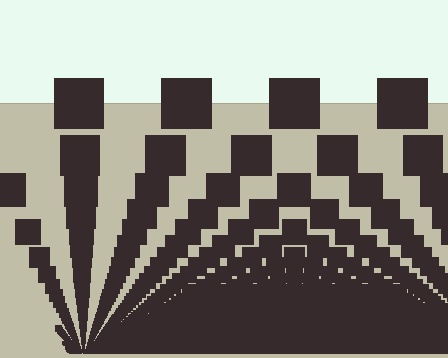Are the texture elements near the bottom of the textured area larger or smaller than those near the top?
Smaller. The gradient is inverted — elements near the bottom are smaller and denser.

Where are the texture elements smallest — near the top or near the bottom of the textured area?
Near the bottom.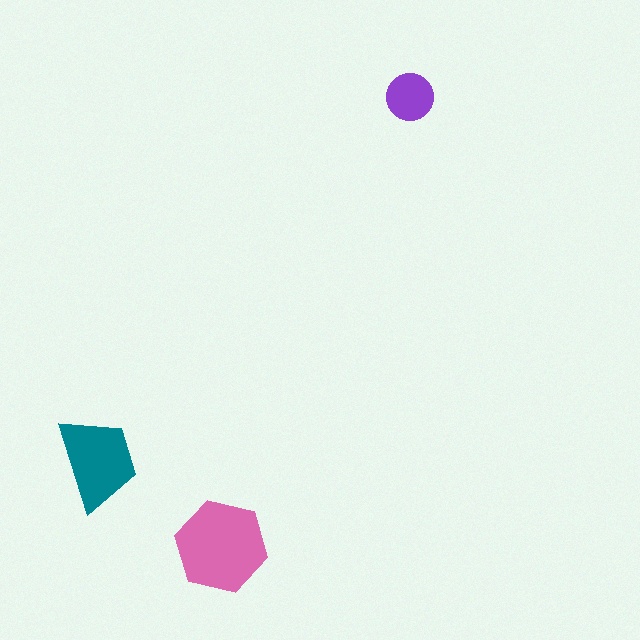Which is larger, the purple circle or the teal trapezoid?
The teal trapezoid.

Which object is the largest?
The pink hexagon.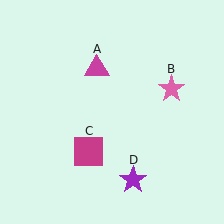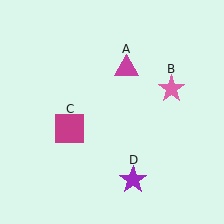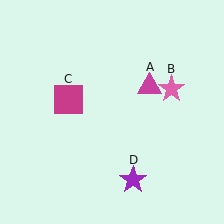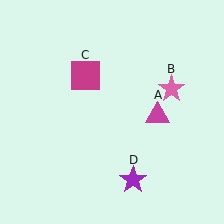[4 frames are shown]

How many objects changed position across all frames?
2 objects changed position: magenta triangle (object A), magenta square (object C).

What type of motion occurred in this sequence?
The magenta triangle (object A), magenta square (object C) rotated clockwise around the center of the scene.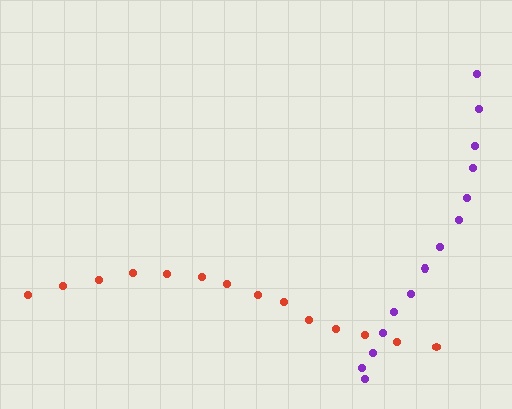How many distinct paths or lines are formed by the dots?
There are 2 distinct paths.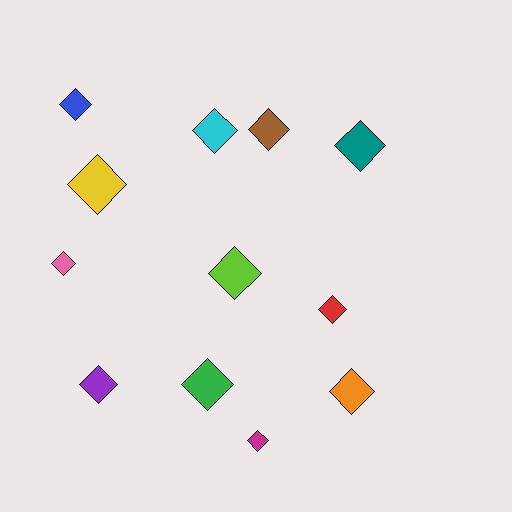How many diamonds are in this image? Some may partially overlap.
There are 12 diamonds.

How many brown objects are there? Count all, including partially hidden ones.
There is 1 brown object.